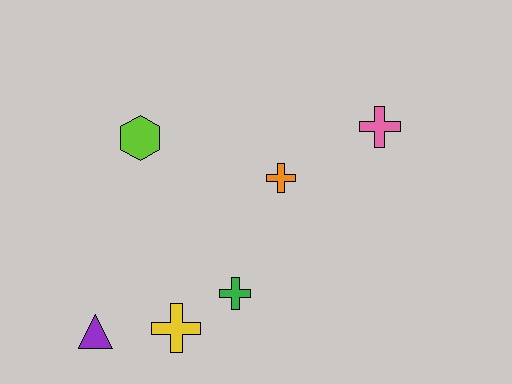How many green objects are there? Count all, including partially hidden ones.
There is 1 green object.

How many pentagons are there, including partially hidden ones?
There are no pentagons.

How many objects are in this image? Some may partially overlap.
There are 6 objects.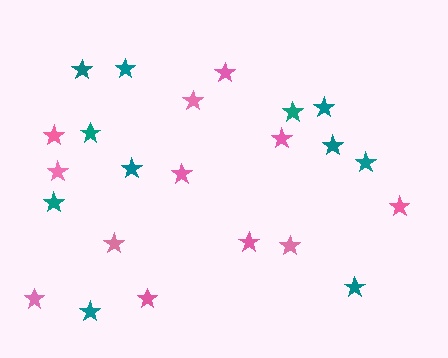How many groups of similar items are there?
There are 2 groups: one group of teal stars (11) and one group of pink stars (12).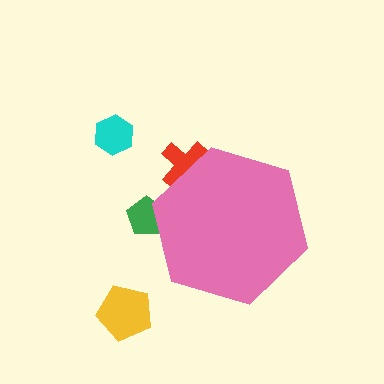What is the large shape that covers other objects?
A pink hexagon.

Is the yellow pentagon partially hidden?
No, the yellow pentagon is fully visible.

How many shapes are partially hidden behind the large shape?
2 shapes are partially hidden.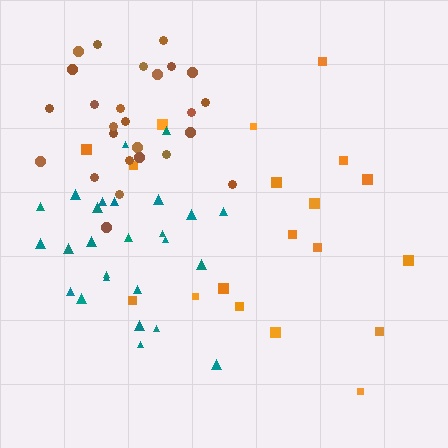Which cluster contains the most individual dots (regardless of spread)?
Teal (26).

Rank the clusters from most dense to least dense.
teal, brown, orange.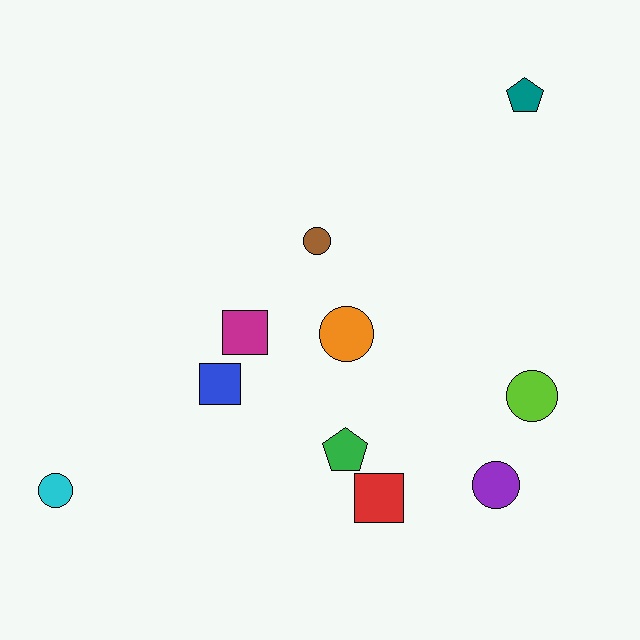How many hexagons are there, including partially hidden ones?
There are no hexagons.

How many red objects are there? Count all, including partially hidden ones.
There is 1 red object.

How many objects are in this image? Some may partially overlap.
There are 10 objects.